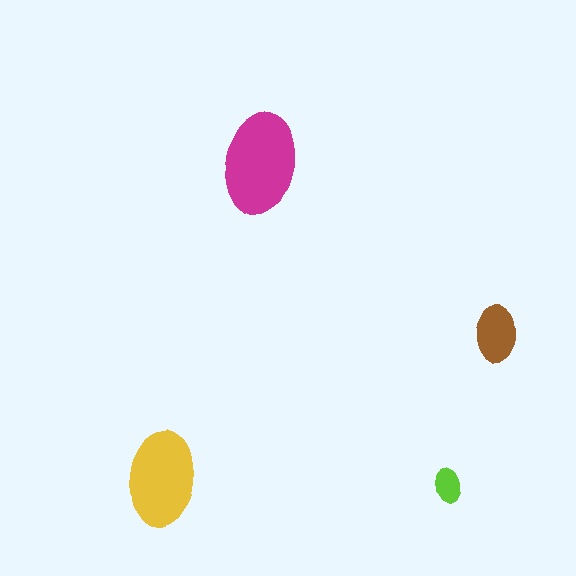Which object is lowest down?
The lime ellipse is bottommost.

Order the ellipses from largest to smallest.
the magenta one, the yellow one, the brown one, the lime one.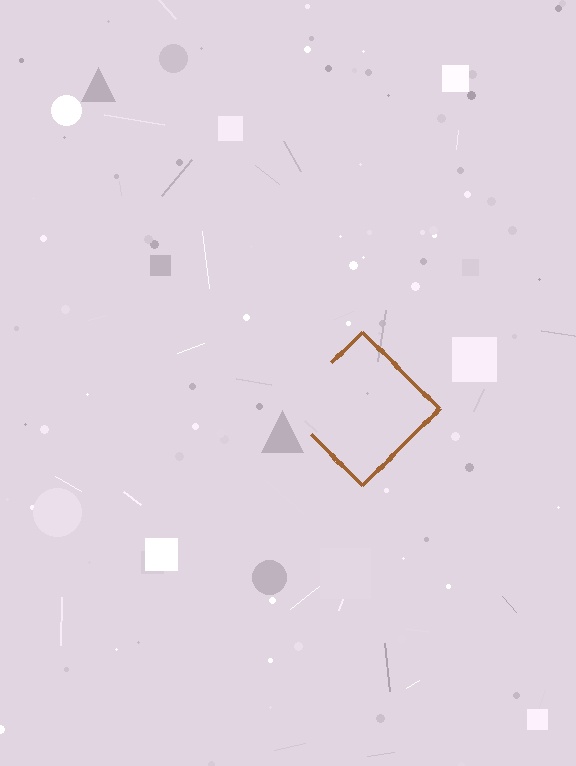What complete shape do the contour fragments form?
The contour fragments form a diamond.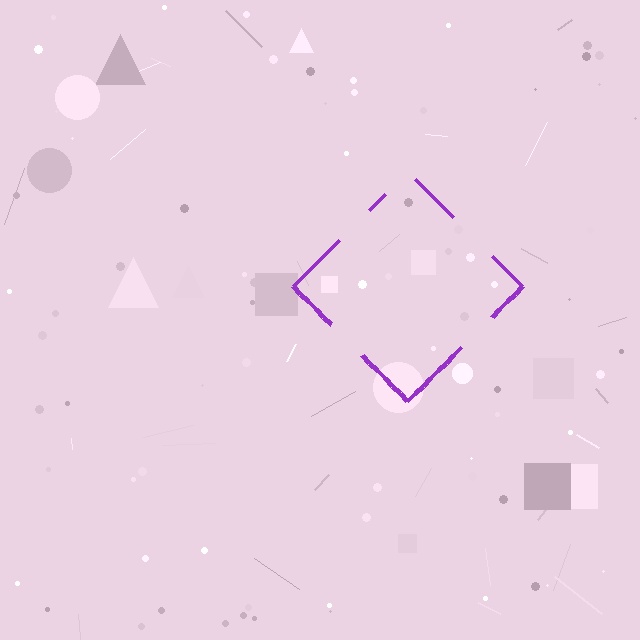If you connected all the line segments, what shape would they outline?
They would outline a diamond.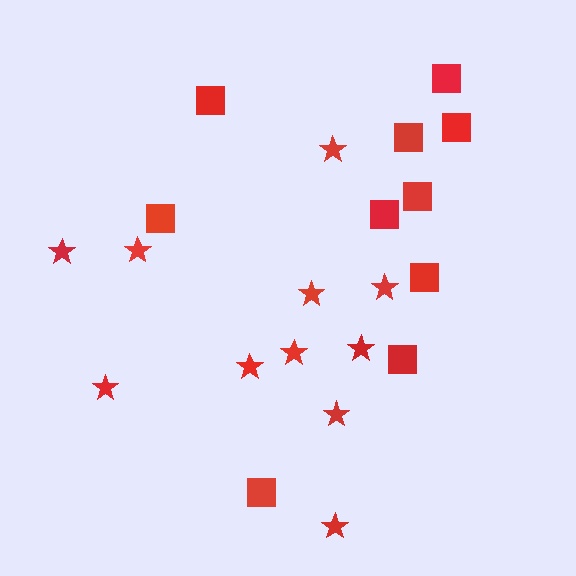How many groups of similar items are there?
There are 2 groups: one group of stars (11) and one group of squares (10).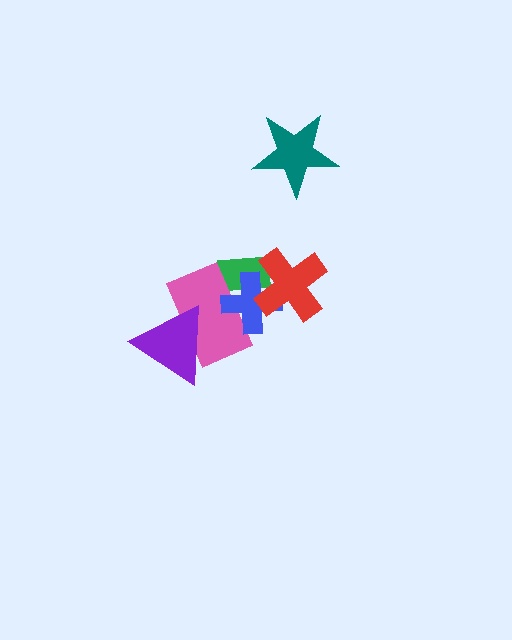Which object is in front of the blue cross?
The red cross is in front of the blue cross.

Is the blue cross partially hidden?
Yes, it is partially covered by another shape.